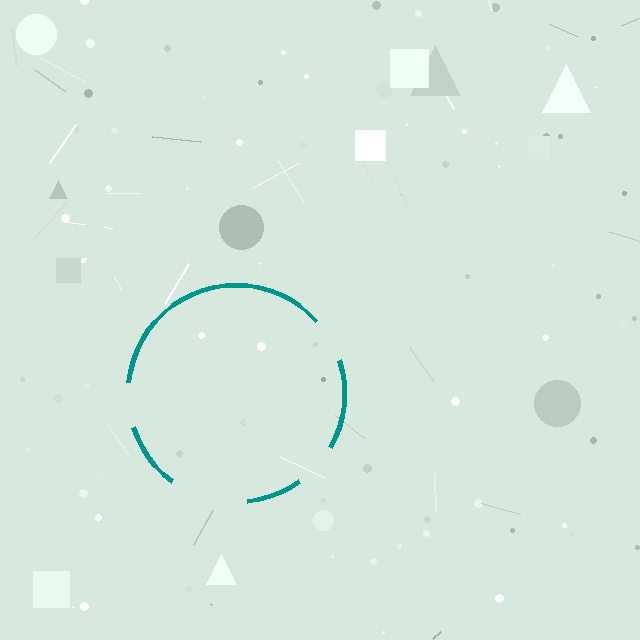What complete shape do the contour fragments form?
The contour fragments form a circle.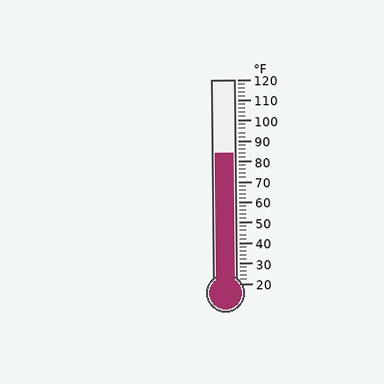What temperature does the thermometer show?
The thermometer shows approximately 84°F.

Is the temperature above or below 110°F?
The temperature is below 110°F.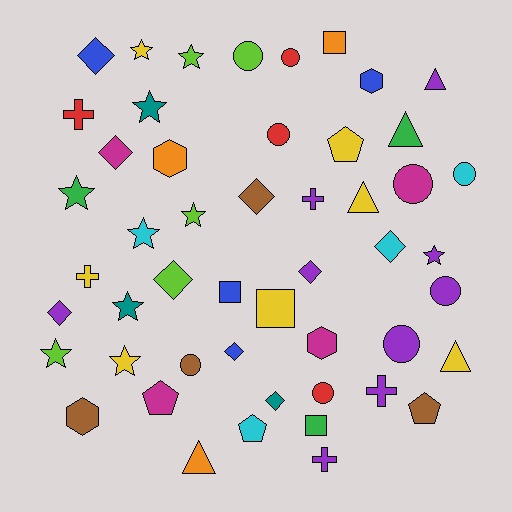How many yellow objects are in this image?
There are 7 yellow objects.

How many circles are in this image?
There are 9 circles.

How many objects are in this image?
There are 50 objects.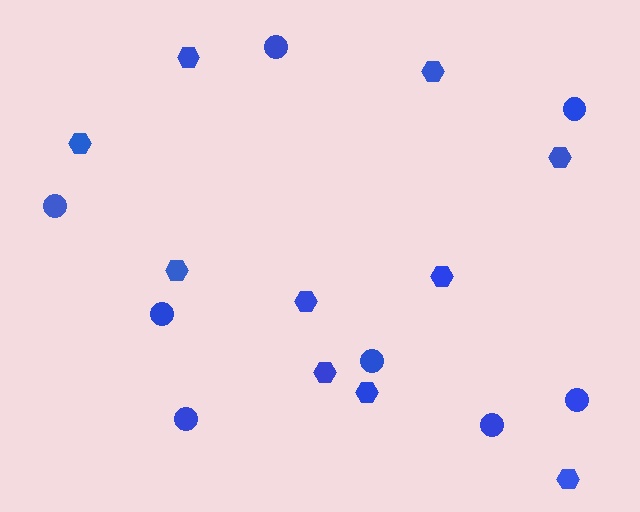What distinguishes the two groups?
There are 2 groups: one group of circles (8) and one group of hexagons (10).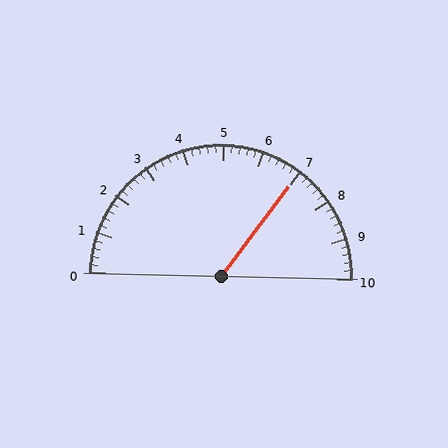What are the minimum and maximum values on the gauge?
The gauge ranges from 0 to 10.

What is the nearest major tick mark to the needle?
The nearest major tick mark is 7.